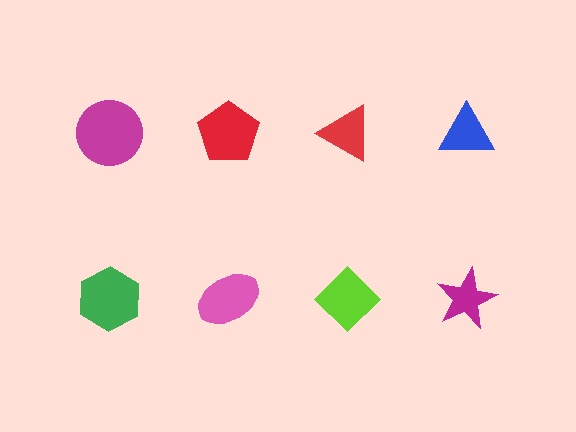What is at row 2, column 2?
A pink ellipse.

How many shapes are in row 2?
4 shapes.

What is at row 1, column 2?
A red pentagon.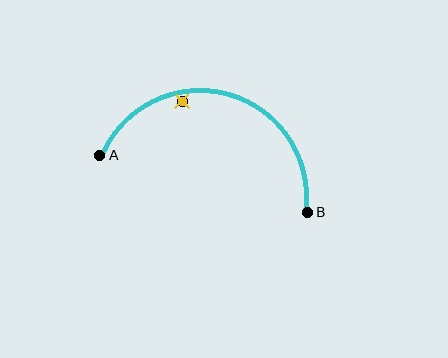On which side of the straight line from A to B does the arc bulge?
The arc bulges above the straight line connecting A and B.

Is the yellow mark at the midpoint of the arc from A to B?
No — the yellow mark does not lie on the arc at all. It sits slightly inside the curve.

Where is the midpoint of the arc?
The arc midpoint is the point on the curve farthest from the straight line joining A and B. It sits above that line.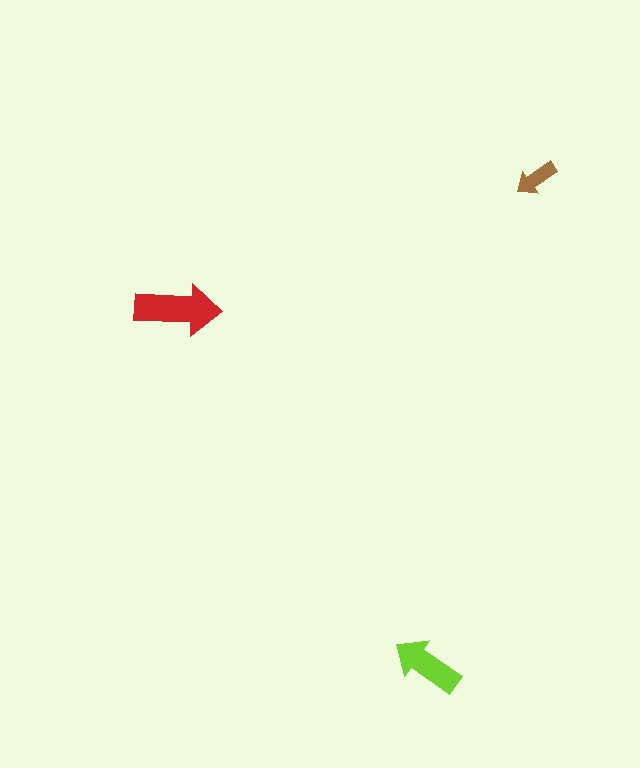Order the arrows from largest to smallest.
the red one, the lime one, the brown one.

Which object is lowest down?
The lime arrow is bottommost.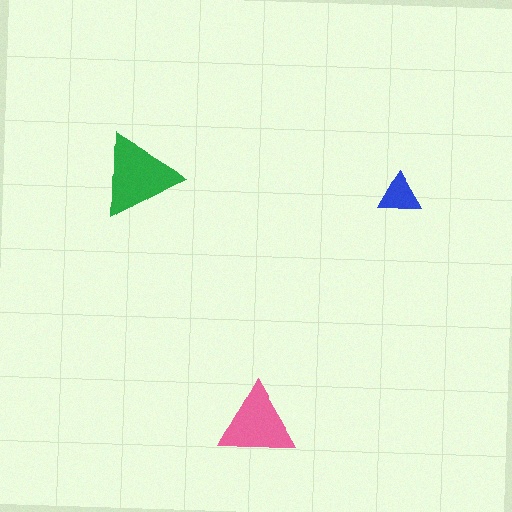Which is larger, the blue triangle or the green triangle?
The green one.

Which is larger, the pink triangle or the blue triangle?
The pink one.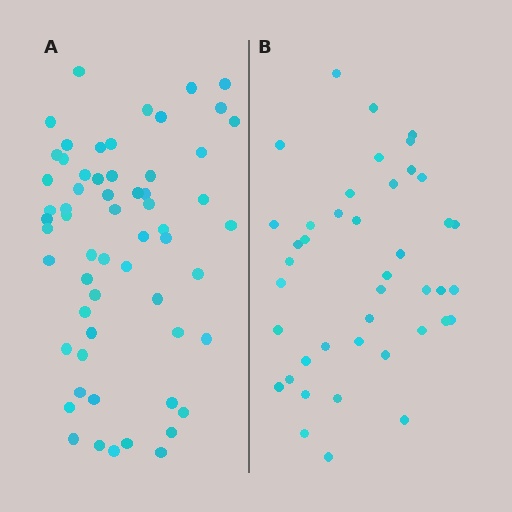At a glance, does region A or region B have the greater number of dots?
Region A (the left region) has more dots.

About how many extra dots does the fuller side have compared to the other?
Region A has approximately 20 more dots than region B.